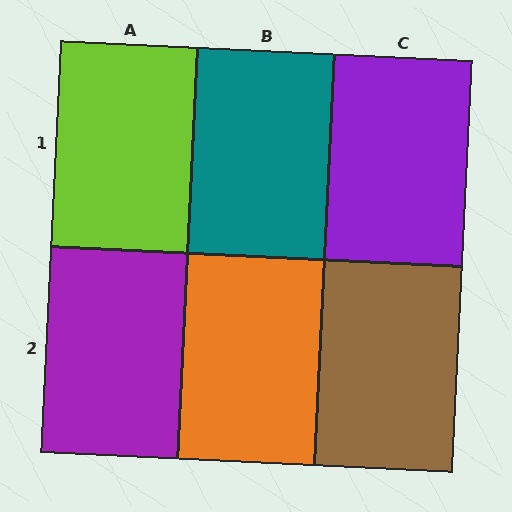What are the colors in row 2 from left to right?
Purple, orange, brown.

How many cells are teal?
1 cell is teal.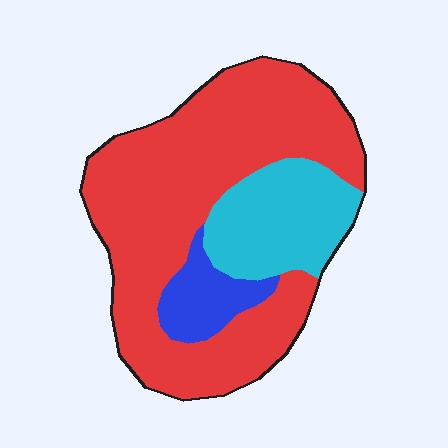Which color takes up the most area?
Red, at roughly 70%.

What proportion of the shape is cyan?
Cyan takes up between a sixth and a third of the shape.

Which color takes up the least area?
Blue, at roughly 10%.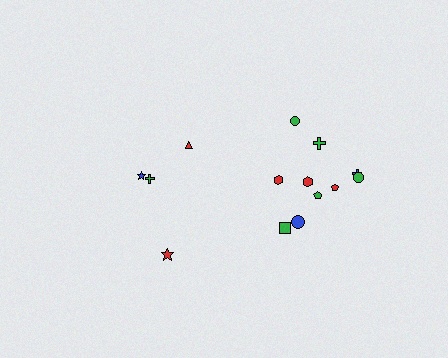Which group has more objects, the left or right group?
The right group.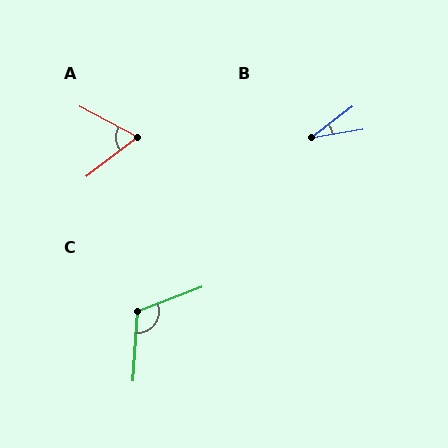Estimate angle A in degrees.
Approximately 66 degrees.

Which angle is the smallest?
B, at approximately 28 degrees.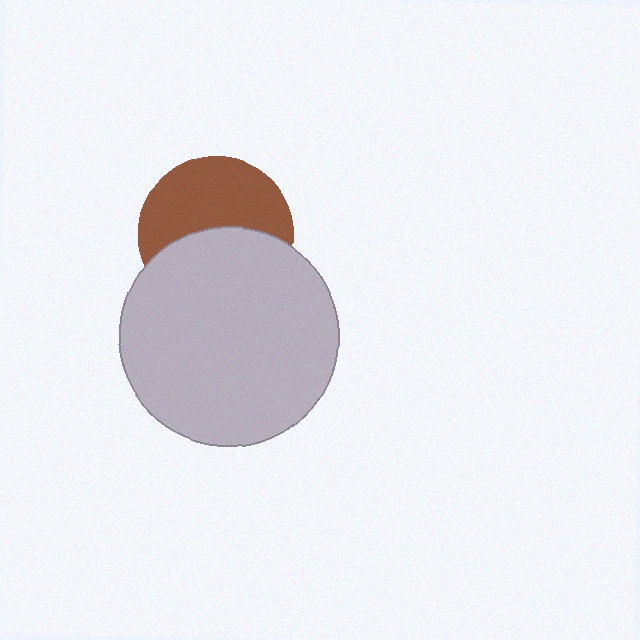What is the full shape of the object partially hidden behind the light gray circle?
The partially hidden object is a brown circle.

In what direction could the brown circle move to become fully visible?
The brown circle could move up. That would shift it out from behind the light gray circle entirely.